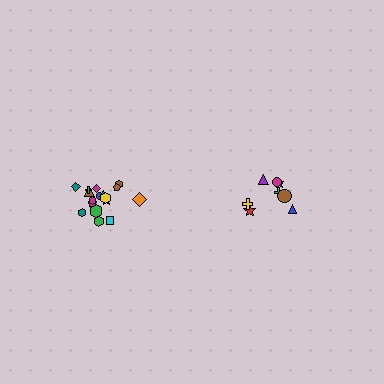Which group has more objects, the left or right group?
The left group.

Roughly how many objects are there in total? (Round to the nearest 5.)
Roughly 25 objects in total.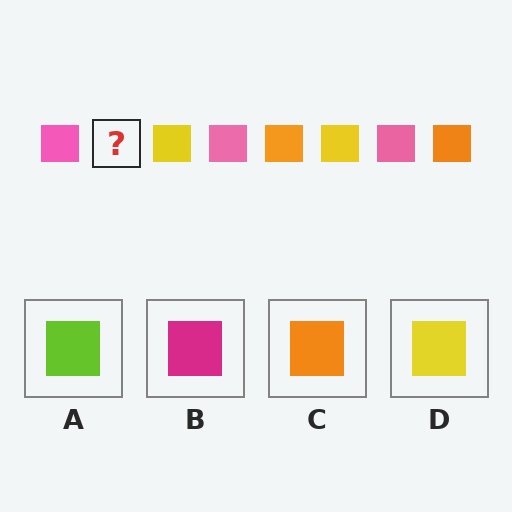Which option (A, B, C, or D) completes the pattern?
C.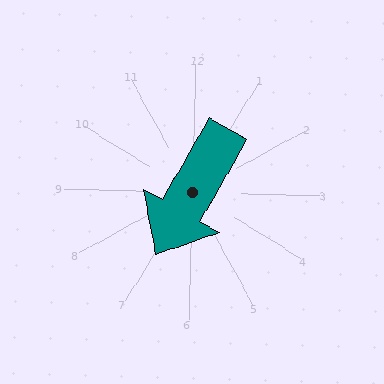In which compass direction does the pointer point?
Southwest.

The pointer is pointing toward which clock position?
Roughly 7 o'clock.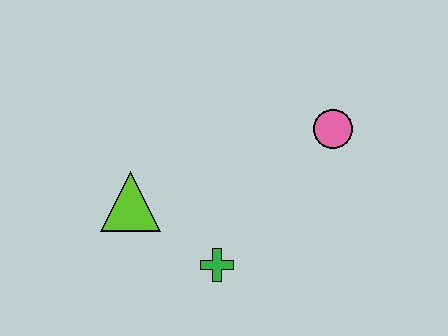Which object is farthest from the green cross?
The pink circle is farthest from the green cross.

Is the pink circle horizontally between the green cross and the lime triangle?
No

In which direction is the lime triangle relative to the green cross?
The lime triangle is to the left of the green cross.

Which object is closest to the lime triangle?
The green cross is closest to the lime triangle.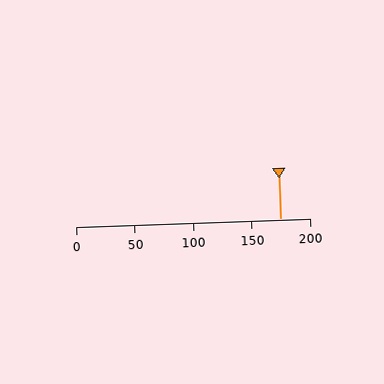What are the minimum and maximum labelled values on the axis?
The axis runs from 0 to 200.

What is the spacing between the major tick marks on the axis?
The major ticks are spaced 50 apart.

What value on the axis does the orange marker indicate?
The marker indicates approximately 175.